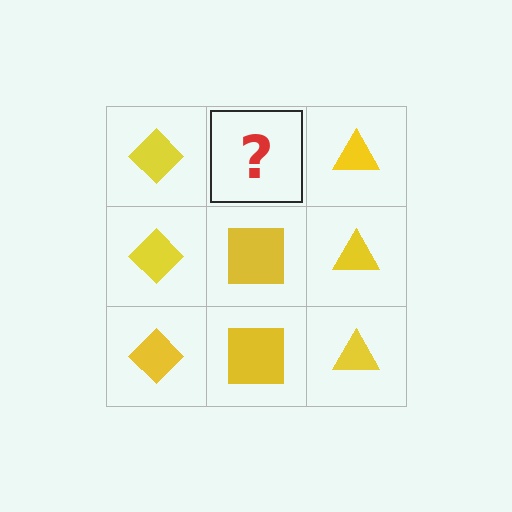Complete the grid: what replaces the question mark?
The question mark should be replaced with a yellow square.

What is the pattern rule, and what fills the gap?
The rule is that each column has a consistent shape. The gap should be filled with a yellow square.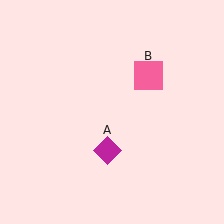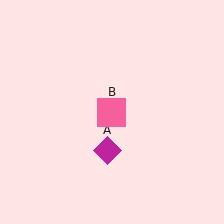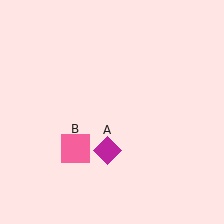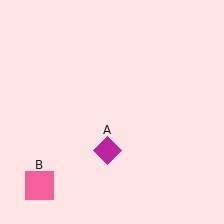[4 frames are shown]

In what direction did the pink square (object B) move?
The pink square (object B) moved down and to the left.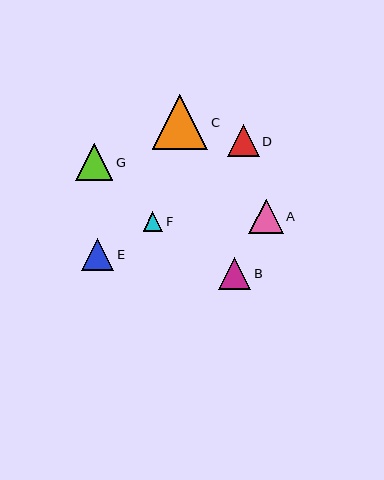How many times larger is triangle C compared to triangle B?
Triangle C is approximately 1.7 times the size of triangle B.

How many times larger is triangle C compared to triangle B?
Triangle C is approximately 1.7 times the size of triangle B.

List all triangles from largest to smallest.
From largest to smallest: C, G, A, E, B, D, F.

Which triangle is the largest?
Triangle C is the largest with a size of approximately 55 pixels.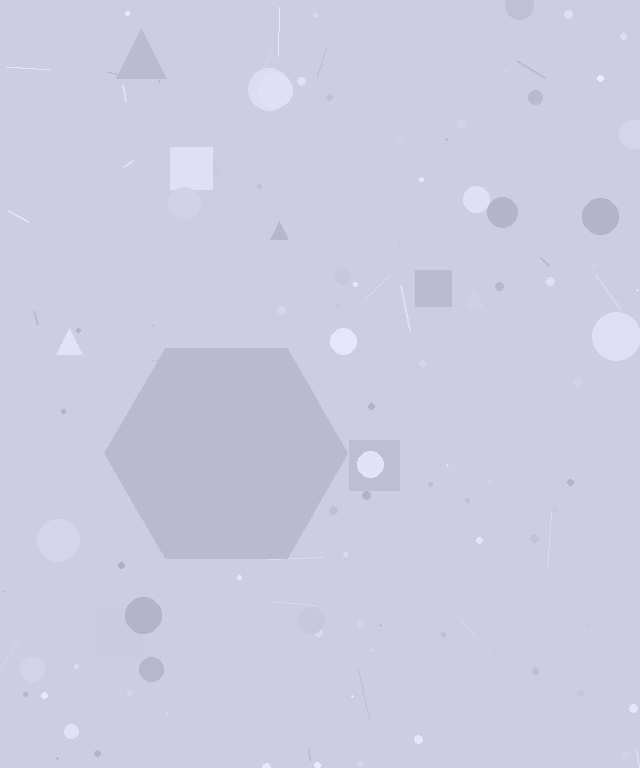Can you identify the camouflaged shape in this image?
The camouflaged shape is a hexagon.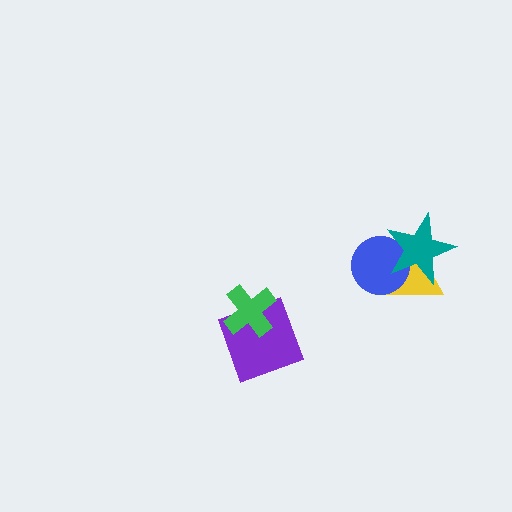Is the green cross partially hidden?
No, no other shape covers it.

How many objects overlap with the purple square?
1 object overlaps with the purple square.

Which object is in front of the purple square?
The green cross is in front of the purple square.